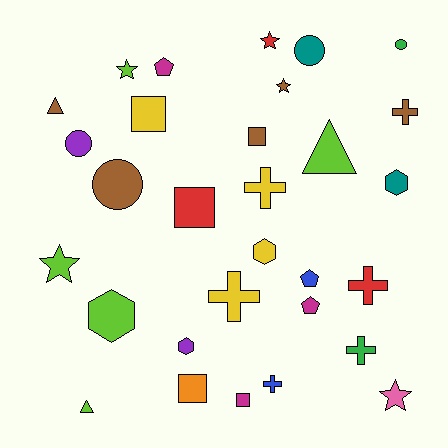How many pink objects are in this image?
There is 1 pink object.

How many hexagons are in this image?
There are 4 hexagons.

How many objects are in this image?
There are 30 objects.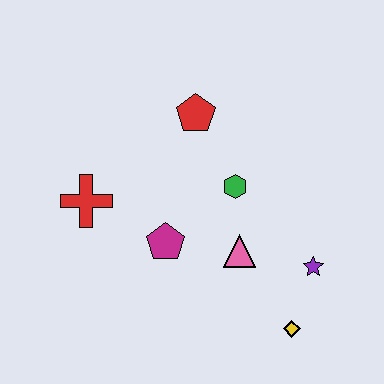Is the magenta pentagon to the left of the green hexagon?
Yes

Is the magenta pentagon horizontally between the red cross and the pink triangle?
Yes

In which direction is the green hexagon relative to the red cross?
The green hexagon is to the right of the red cross.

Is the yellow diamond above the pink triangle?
No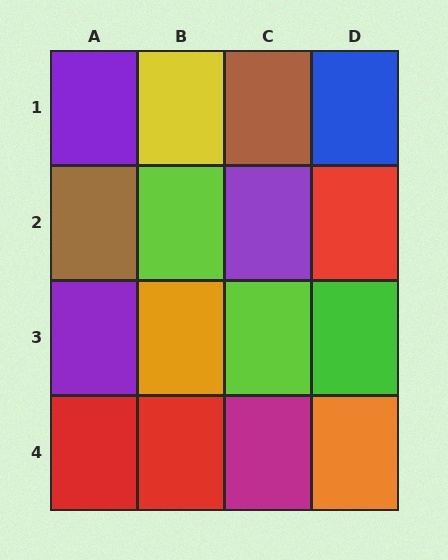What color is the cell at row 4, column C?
Magenta.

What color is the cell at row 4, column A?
Red.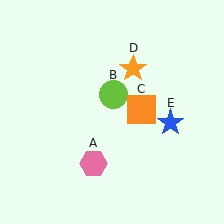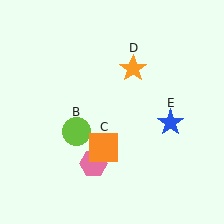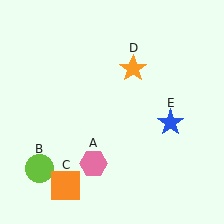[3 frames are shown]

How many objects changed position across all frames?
2 objects changed position: lime circle (object B), orange square (object C).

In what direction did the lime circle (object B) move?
The lime circle (object B) moved down and to the left.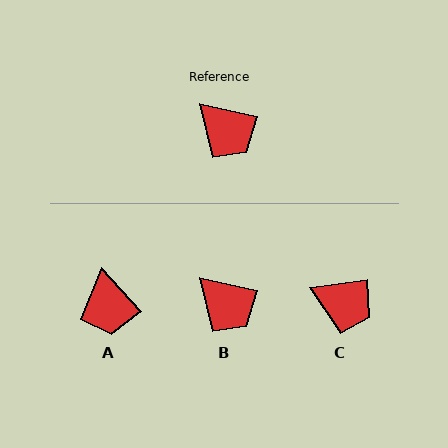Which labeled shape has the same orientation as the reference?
B.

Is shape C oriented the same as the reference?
No, it is off by about 20 degrees.